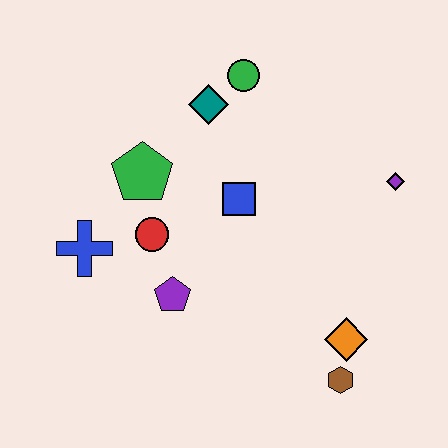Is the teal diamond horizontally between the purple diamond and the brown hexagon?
No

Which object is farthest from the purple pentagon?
The purple diamond is farthest from the purple pentagon.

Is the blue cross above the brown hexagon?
Yes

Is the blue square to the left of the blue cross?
No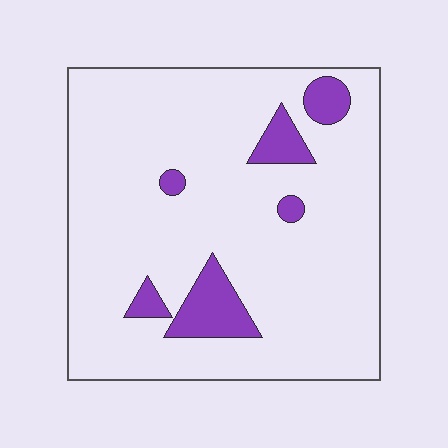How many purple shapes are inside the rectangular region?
6.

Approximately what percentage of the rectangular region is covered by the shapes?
Approximately 10%.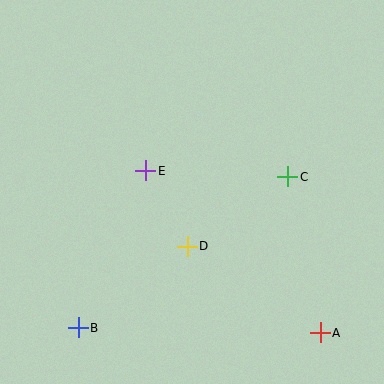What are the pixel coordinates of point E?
Point E is at (146, 171).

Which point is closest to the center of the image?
Point E at (146, 171) is closest to the center.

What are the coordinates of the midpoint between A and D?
The midpoint between A and D is at (254, 290).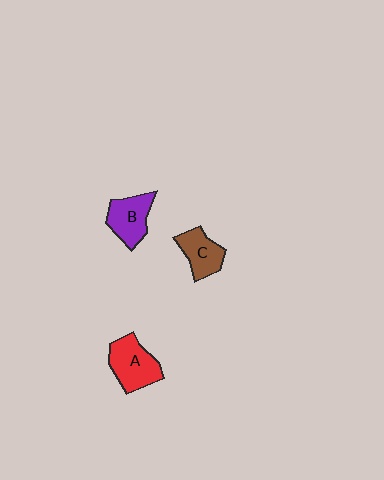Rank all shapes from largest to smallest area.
From largest to smallest: A (red), B (purple), C (brown).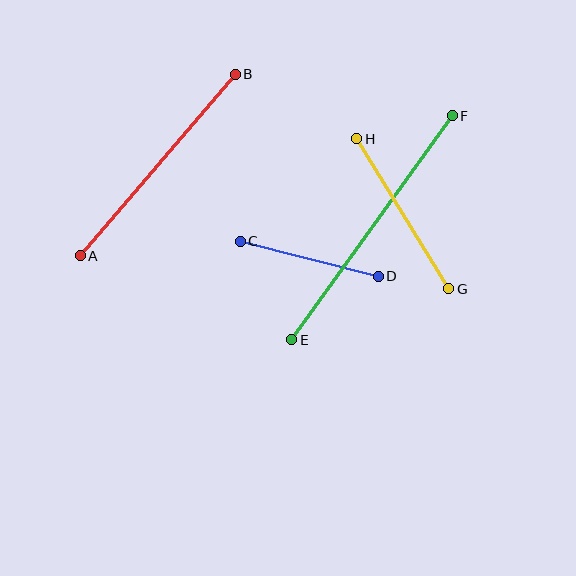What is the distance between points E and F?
The distance is approximately 276 pixels.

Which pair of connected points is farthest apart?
Points E and F are farthest apart.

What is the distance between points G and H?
The distance is approximately 176 pixels.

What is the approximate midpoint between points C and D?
The midpoint is at approximately (309, 259) pixels.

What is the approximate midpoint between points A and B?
The midpoint is at approximately (158, 165) pixels.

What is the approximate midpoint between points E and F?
The midpoint is at approximately (372, 228) pixels.